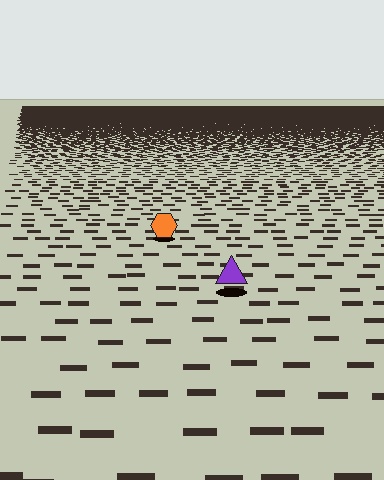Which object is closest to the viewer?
The purple triangle is closest. The texture marks near it are larger and more spread out.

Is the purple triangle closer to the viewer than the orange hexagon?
Yes. The purple triangle is closer — you can tell from the texture gradient: the ground texture is coarser near it.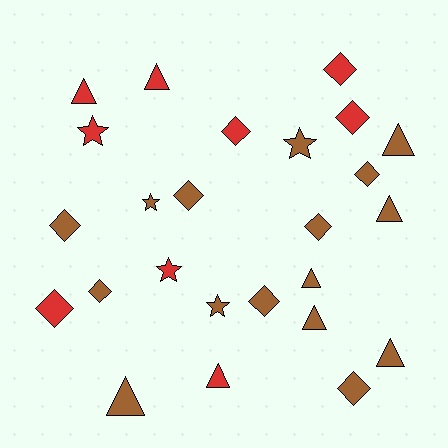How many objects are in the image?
There are 25 objects.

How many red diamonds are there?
There are 4 red diamonds.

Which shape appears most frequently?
Diamond, with 11 objects.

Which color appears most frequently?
Brown, with 16 objects.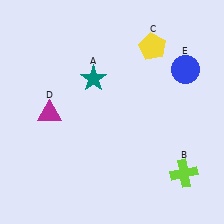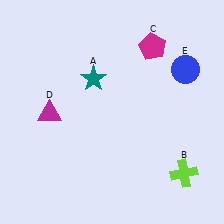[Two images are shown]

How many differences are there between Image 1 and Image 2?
There is 1 difference between the two images.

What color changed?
The pentagon (C) changed from yellow in Image 1 to magenta in Image 2.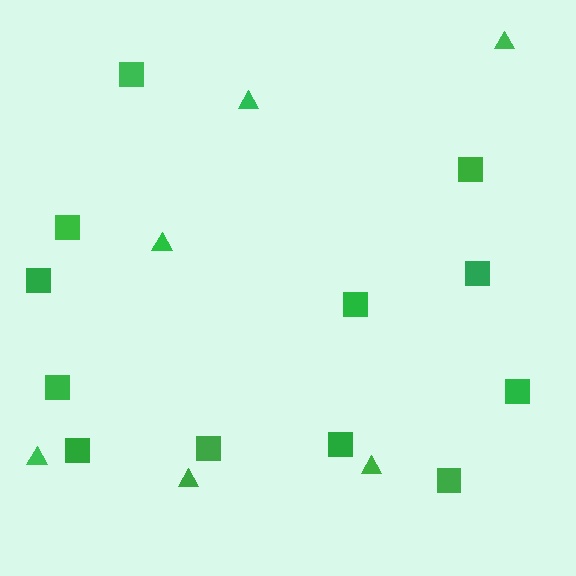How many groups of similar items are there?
There are 2 groups: one group of squares (12) and one group of triangles (6).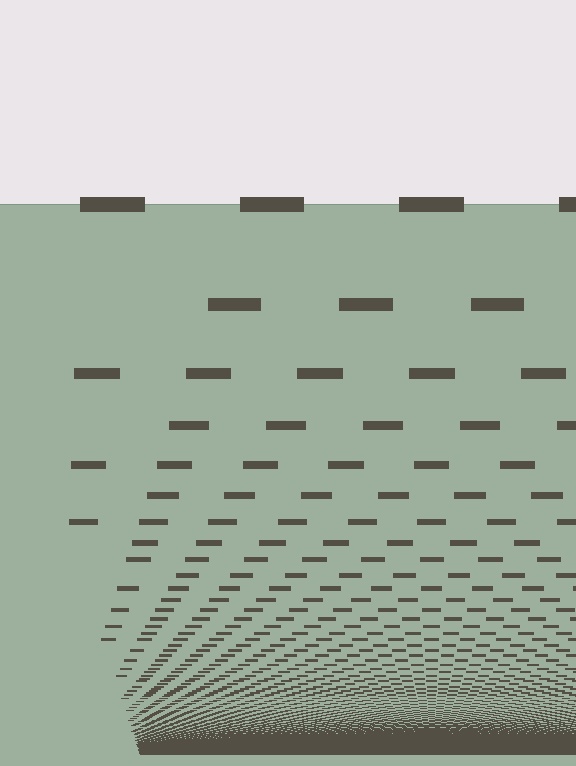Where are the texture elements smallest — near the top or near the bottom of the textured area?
Near the bottom.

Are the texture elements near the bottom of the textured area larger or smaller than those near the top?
Smaller. The gradient is inverted — elements near the bottom are smaller and denser.